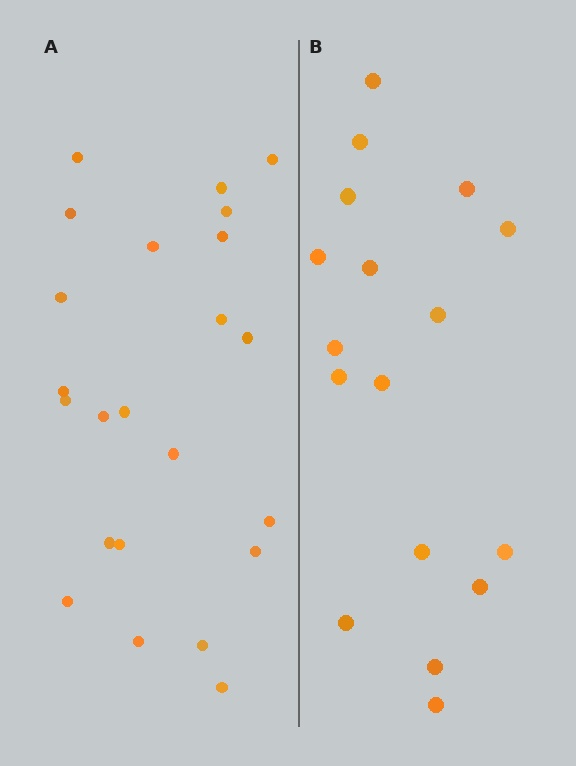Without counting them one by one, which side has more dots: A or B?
Region A (the left region) has more dots.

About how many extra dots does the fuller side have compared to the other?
Region A has about 6 more dots than region B.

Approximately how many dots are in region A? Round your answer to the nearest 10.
About 20 dots. (The exact count is 23, which rounds to 20.)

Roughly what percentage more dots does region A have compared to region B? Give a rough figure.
About 35% more.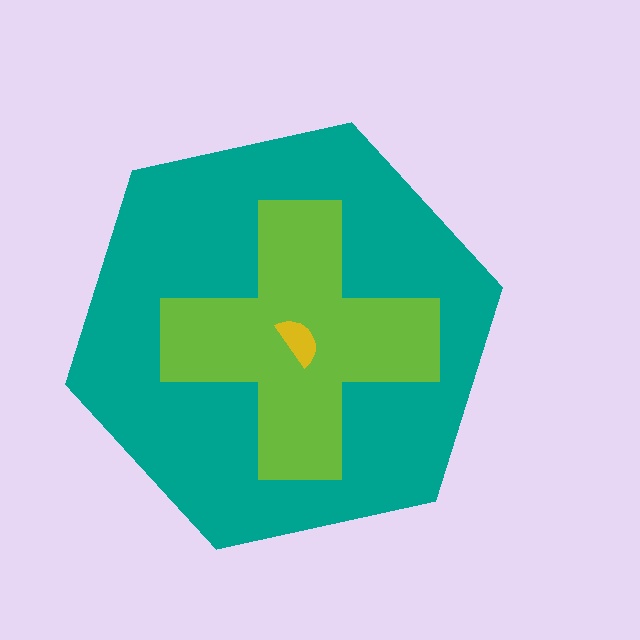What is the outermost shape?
The teal hexagon.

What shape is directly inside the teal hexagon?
The lime cross.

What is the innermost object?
The yellow semicircle.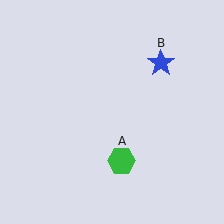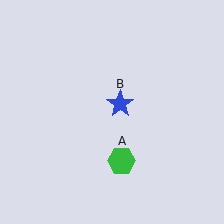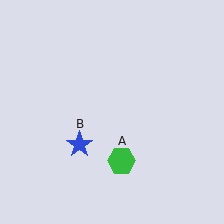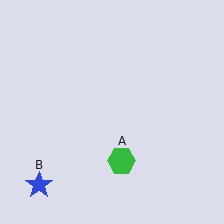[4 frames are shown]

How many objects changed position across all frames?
1 object changed position: blue star (object B).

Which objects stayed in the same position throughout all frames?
Green hexagon (object A) remained stationary.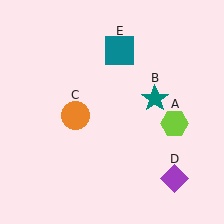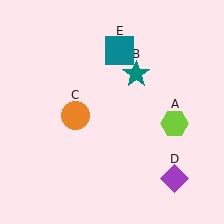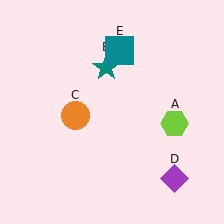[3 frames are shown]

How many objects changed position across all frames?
1 object changed position: teal star (object B).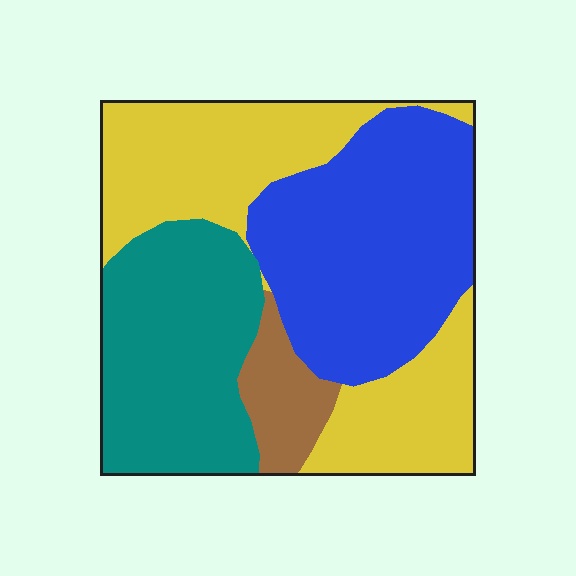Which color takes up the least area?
Brown, at roughly 5%.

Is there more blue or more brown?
Blue.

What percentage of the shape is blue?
Blue covers around 35% of the shape.